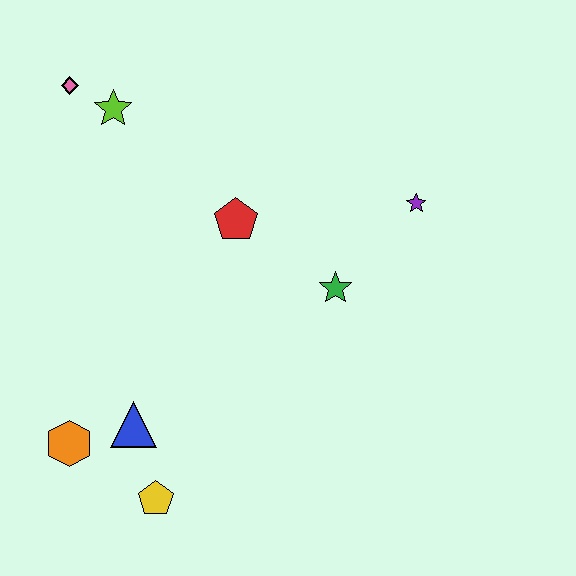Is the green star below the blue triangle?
No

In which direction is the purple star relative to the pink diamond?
The purple star is to the right of the pink diamond.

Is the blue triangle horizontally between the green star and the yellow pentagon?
No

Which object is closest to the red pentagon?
The green star is closest to the red pentagon.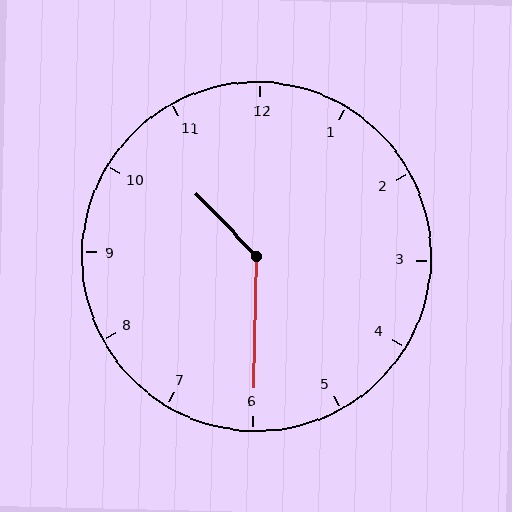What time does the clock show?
10:30.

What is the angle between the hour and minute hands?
Approximately 135 degrees.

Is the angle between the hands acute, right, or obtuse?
It is obtuse.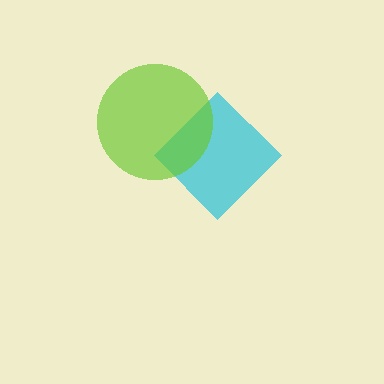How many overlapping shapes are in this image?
There are 2 overlapping shapes in the image.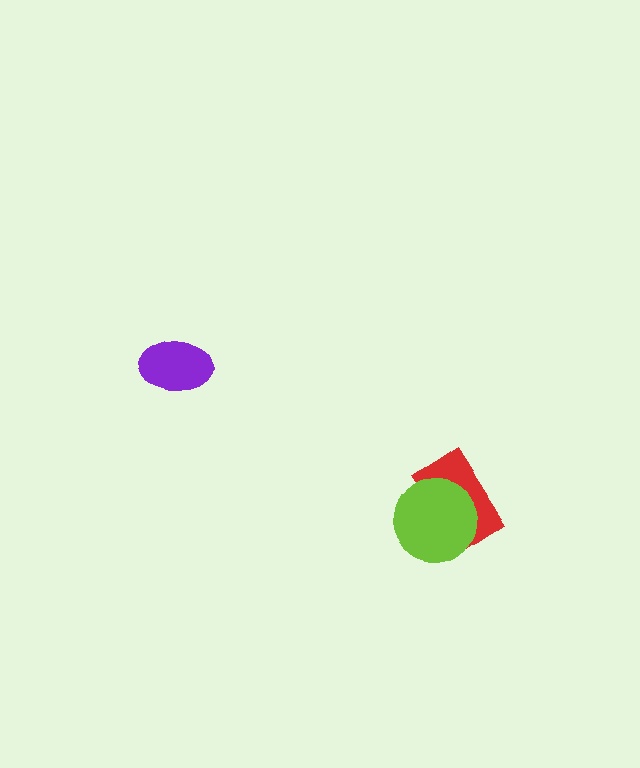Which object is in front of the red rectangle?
The lime circle is in front of the red rectangle.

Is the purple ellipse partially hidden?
No, no other shape covers it.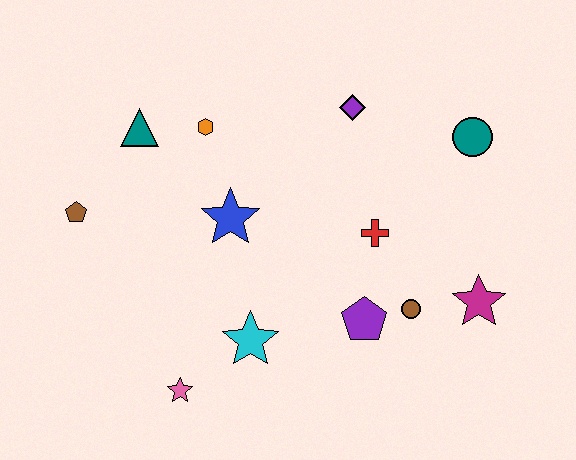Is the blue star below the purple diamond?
Yes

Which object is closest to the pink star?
The cyan star is closest to the pink star.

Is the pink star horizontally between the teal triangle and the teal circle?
Yes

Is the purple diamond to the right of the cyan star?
Yes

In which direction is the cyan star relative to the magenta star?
The cyan star is to the left of the magenta star.